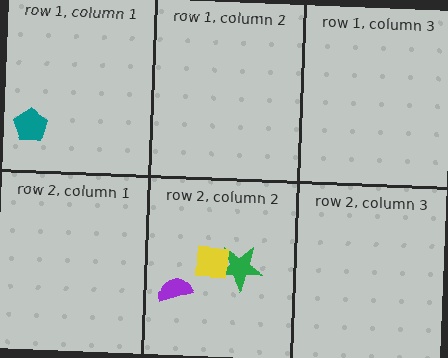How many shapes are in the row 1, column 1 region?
1.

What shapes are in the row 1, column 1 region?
The teal pentagon.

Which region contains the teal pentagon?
The row 1, column 1 region.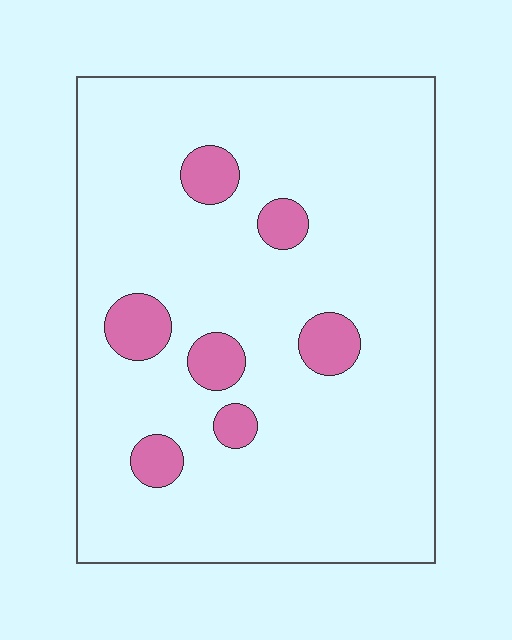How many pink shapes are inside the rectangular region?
7.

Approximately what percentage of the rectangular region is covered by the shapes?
Approximately 10%.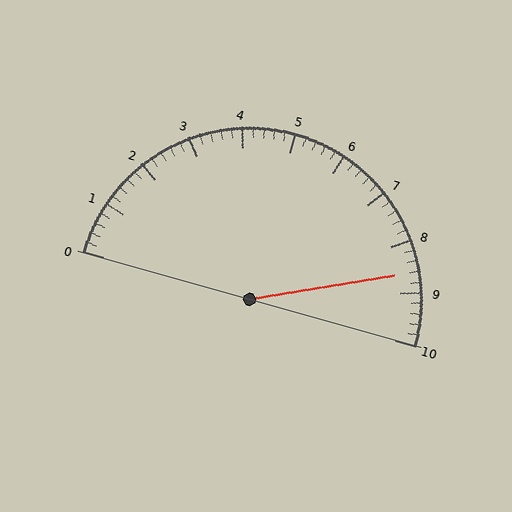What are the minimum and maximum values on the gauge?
The gauge ranges from 0 to 10.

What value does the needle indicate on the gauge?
The needle indicates approximately 8.6.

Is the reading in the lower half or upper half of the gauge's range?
The reading is in the upper half of the range (0 to 10).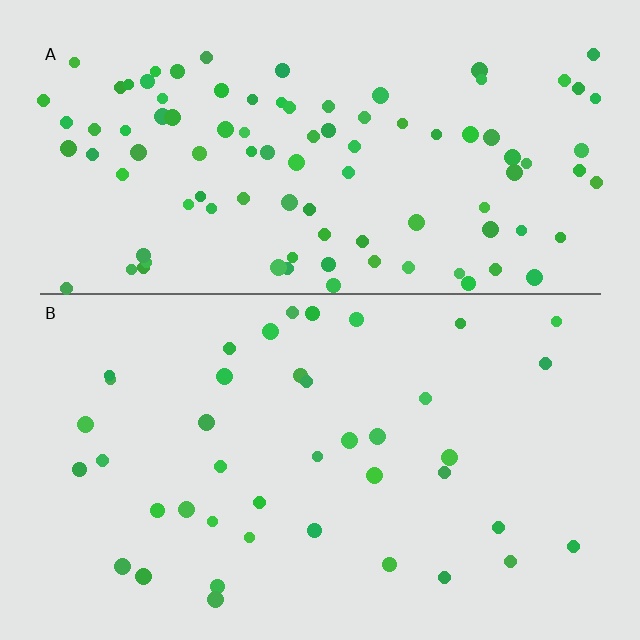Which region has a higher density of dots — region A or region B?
A (the top).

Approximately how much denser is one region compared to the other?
Approximately 2.5× — region A over region B.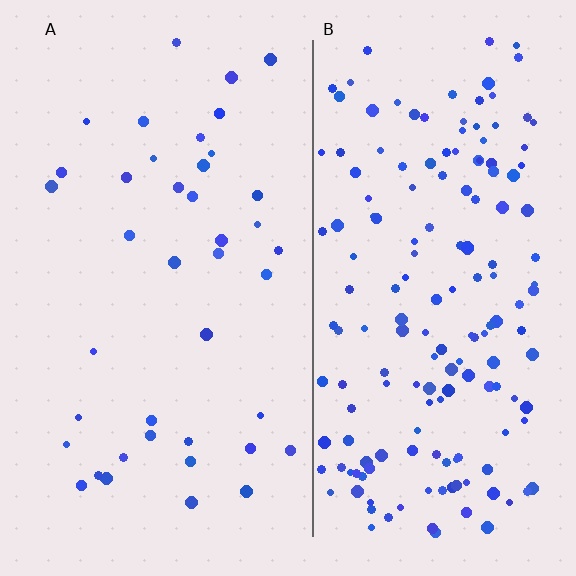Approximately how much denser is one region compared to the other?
Approximately 4.3× — region B over region A.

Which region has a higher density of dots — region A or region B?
B (the right).